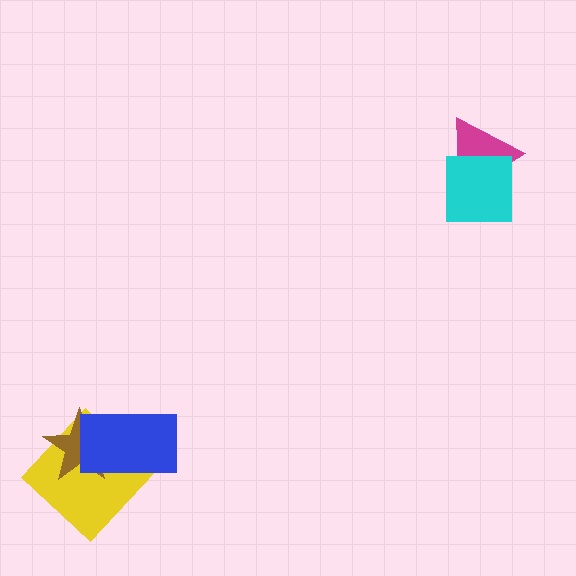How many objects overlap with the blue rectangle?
2 objects overlap with the blue rectangle.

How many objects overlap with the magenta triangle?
1 object overlaps with the magenta triangle.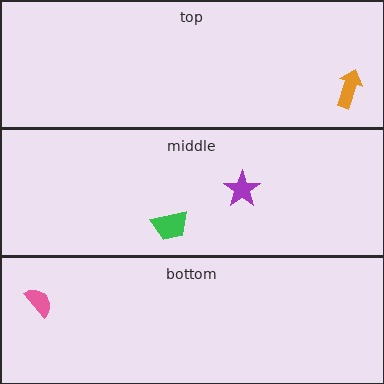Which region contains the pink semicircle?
The bottom region.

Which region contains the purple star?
The middle region.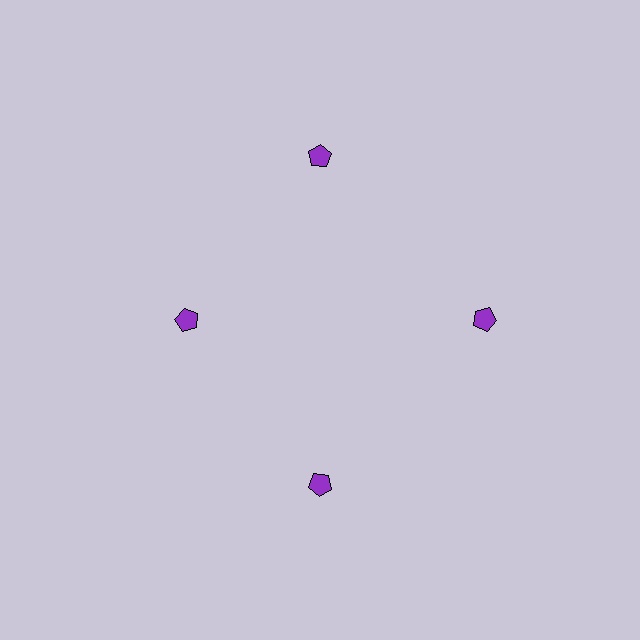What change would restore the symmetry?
The symmetry would be restored by moving it outward, back onto the ring so that all 4 pentagons sit at equal angles and equal distance from the center.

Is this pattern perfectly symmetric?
No. The 4 purple pentagons are arranged in a ring, but one element near the 9 o'clock position is pulled inward toward the center, breaking the 4-fold rotational symmetry.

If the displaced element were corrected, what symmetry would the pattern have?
It would have 4-fold rotational symmetry — the pattern would map onto itself every 90 degrees.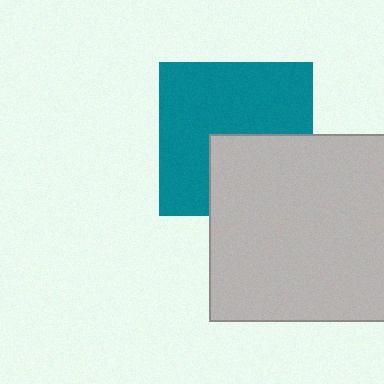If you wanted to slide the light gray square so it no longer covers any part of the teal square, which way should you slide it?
Slide it down — that is the most direct way to separate the two shapes.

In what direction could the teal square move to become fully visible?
The teal square could move up. That would shift it out from behind the light gray square entirely.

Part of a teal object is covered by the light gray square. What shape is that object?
It is a square.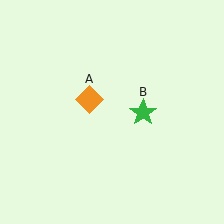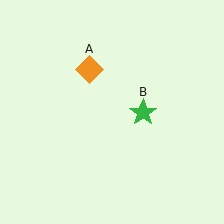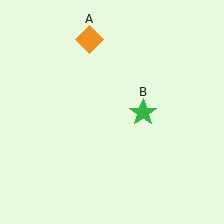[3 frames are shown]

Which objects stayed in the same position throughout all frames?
Green star (object B) remained stationary.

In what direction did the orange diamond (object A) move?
The orange diamond (object A) moved up.